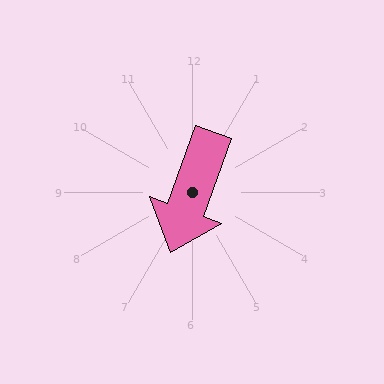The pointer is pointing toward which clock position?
Roughly 7 o'clock.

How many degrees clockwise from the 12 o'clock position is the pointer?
Approximately 200 degrees.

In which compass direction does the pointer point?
South.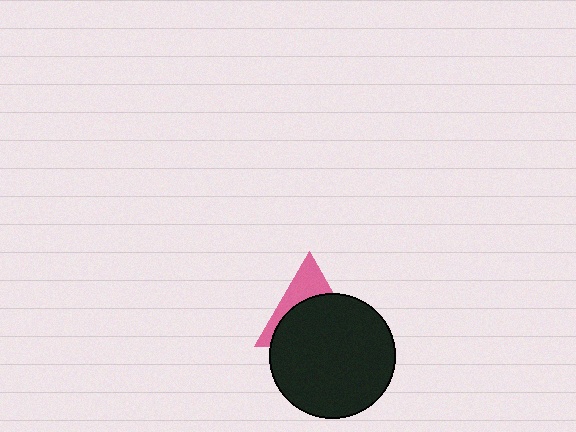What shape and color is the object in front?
The object in front is a black circle.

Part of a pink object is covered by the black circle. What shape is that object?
It is a triangle.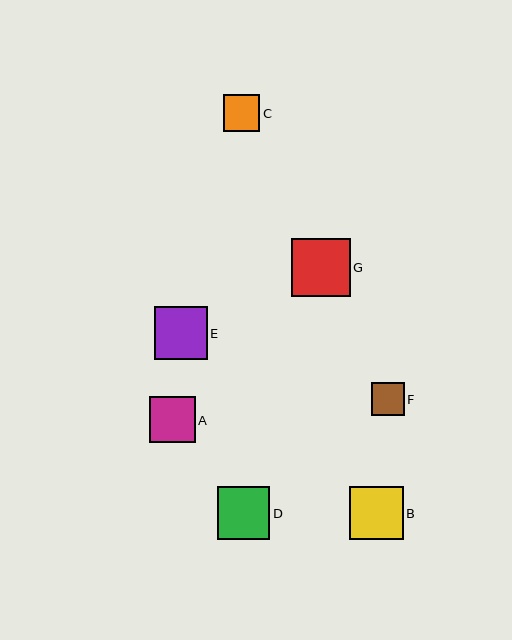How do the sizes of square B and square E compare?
Square B and square E are approximately the same size.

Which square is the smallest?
Square F is the smallest with a size of approximately 33 pixels.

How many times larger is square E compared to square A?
Square E is approximately 1.2 times the size of square A.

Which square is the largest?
Square G is the largest with a size of approximately 58 pixels.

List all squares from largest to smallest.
From largest to smallest: G, B, E, D, A, C, F.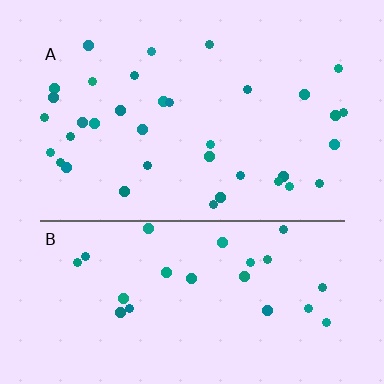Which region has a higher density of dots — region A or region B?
A (the top).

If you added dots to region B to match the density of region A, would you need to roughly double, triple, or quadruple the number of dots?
Approximately double.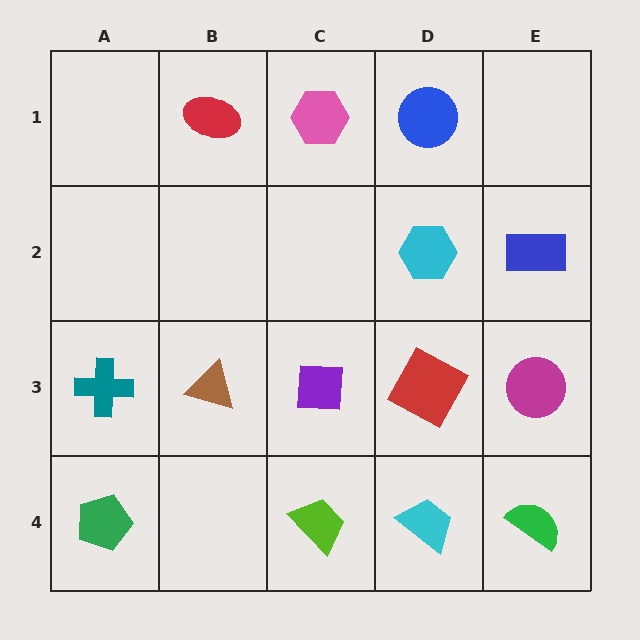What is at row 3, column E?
A magenta circle.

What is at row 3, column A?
A teal cross.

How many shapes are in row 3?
5 shapes.